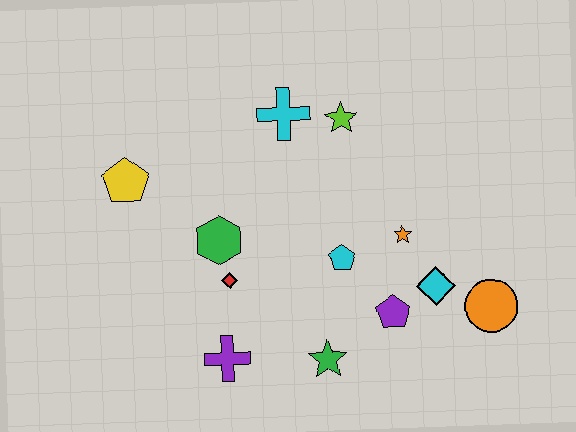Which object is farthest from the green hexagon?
The orange circle is farthest from the green hexagon.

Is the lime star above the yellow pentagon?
Yes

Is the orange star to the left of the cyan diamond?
Yes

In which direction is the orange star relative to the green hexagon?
The orange star is to the right of the green hexagon.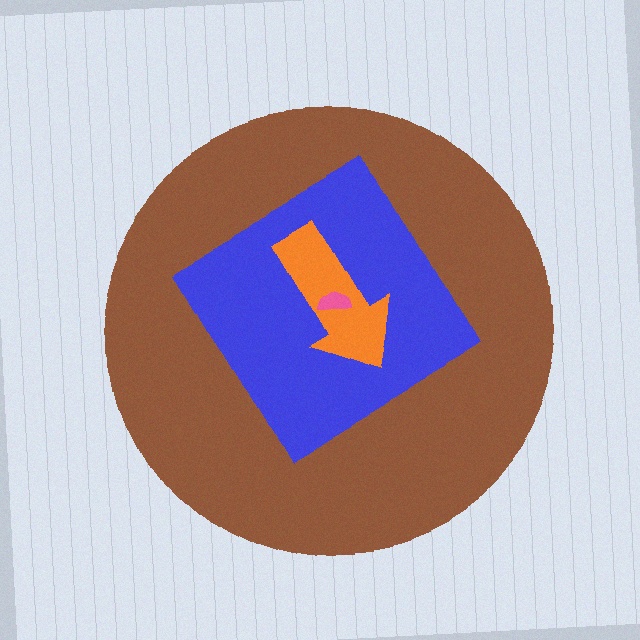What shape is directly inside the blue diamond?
The orange arrow.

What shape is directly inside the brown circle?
The blue diamond.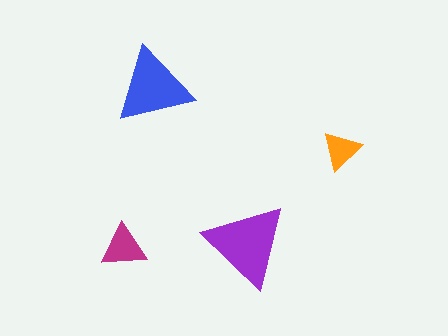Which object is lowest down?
The magenta triangle is bottommost.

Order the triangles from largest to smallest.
the purple one, the blue one, the magenta one, the orange one.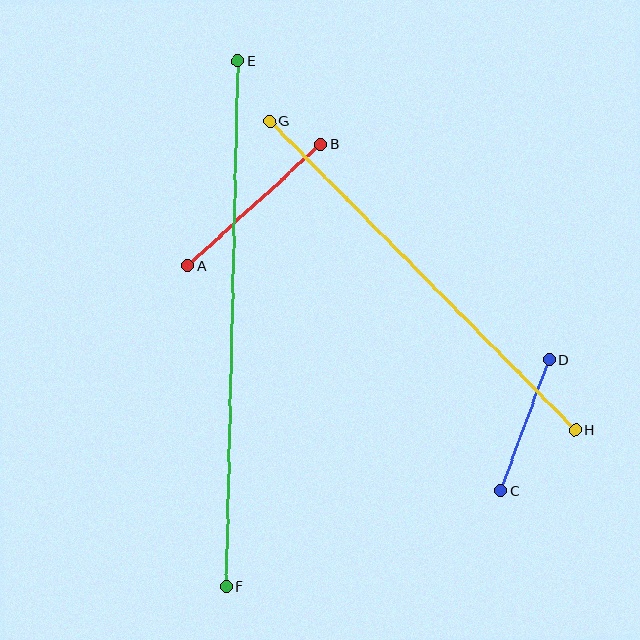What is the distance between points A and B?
The distance is approximately 180 pixels.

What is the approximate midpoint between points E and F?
The midpoint is at approximately (232, 324) pixels.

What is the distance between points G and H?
The distance is approximately 435 pixels.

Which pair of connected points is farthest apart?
Points E and F are farthest apart.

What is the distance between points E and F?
The distance is approximately 526 pixels.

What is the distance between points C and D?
The distance is approximately 140 pixels.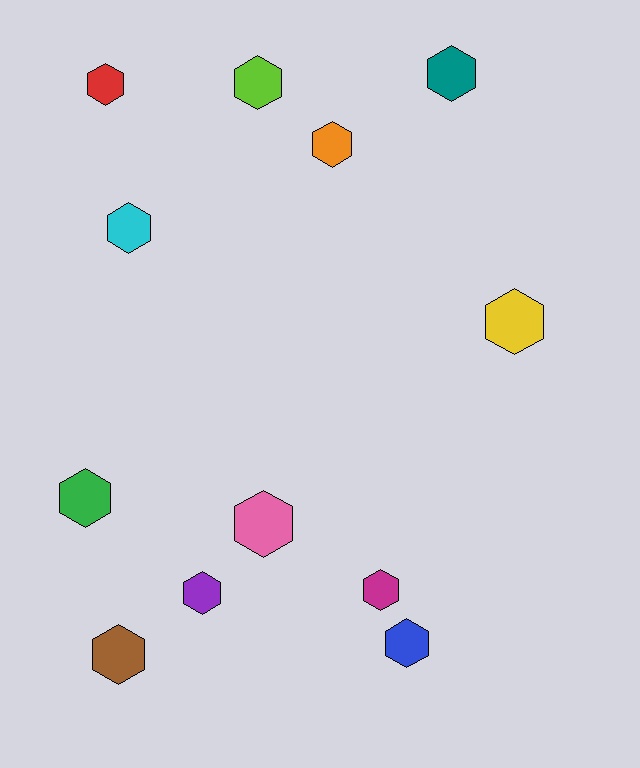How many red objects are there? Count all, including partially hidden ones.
There is 1 red object.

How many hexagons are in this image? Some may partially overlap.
There are 12 hexagons.